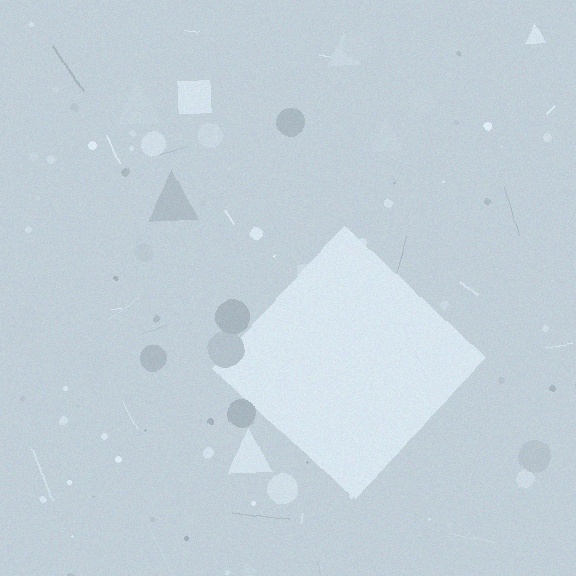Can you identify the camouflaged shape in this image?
The camouflaged shape is a diamond.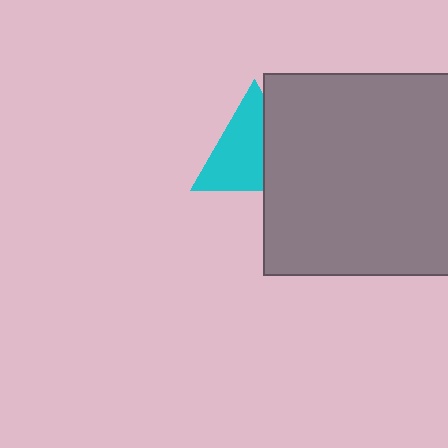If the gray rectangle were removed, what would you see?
You would see the complete cyan triangle.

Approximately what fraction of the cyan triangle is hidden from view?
Roughly 37% of the cyan triangle is hidden behind the gray rectangle.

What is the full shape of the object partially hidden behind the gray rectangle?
The partially hidden object is a cyan triangle.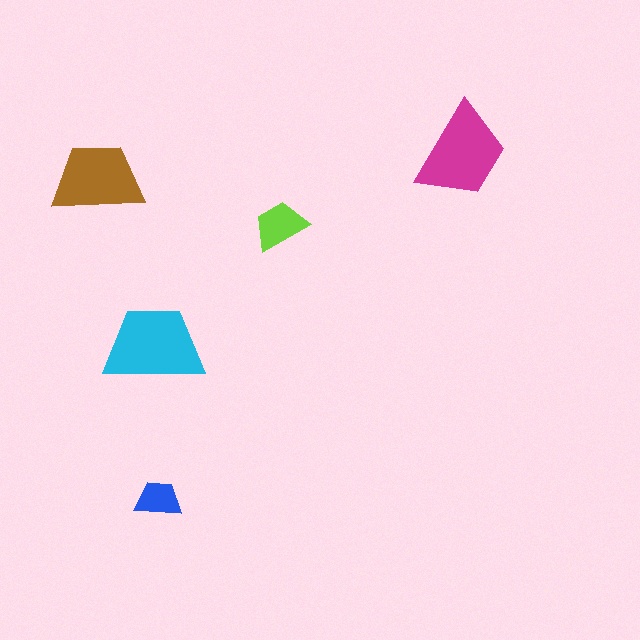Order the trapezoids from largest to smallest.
the cyan one, the magenta one, the brown one, the lime one, the blue one.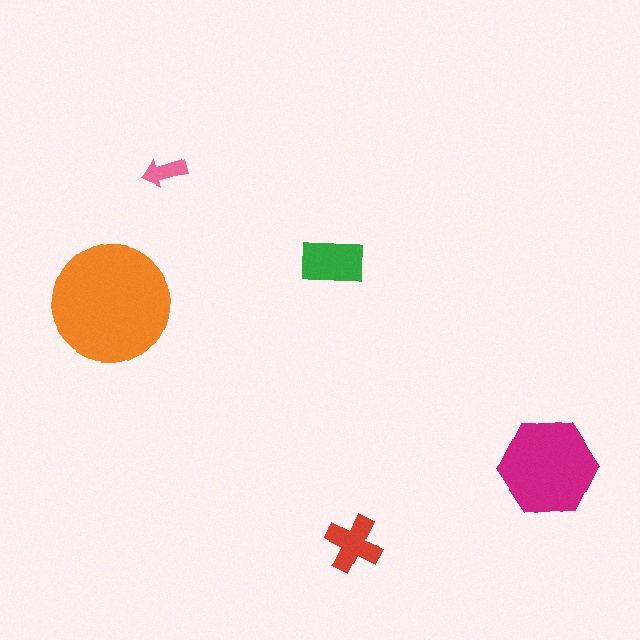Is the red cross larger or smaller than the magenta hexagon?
Smaller.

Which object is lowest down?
The red cross is bottommost.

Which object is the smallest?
The pink arrow.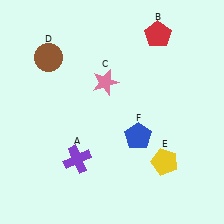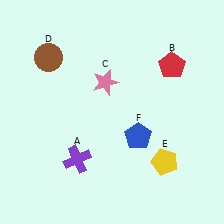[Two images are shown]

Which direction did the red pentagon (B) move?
The red pentagon (B) moved down.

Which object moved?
The red pentagon (B) moved down.